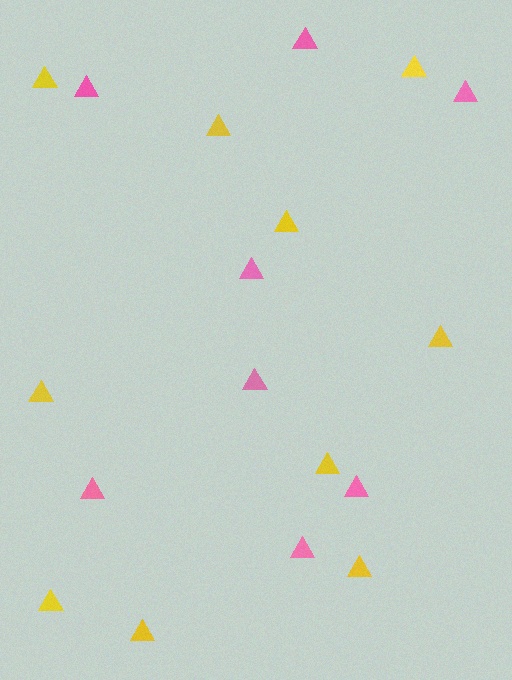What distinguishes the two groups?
There are 2 groups: one group of pink triangles (8) and one group of yellow triangles (10).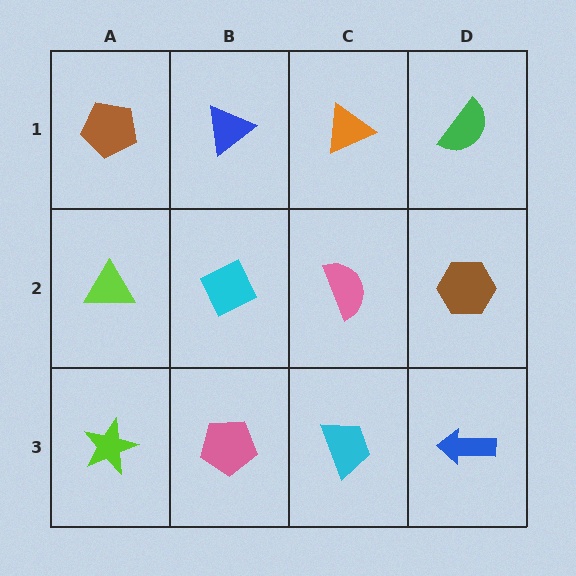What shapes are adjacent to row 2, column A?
A brown pentagon (row 1, column A), a lime star (row 3, column A), a cyan diamond (row 2, column B).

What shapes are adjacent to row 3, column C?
A pink semicircle (row 2, column C), a pink pentagon (row 3, column B), a blue arrow (row 3, column D).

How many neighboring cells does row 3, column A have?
2.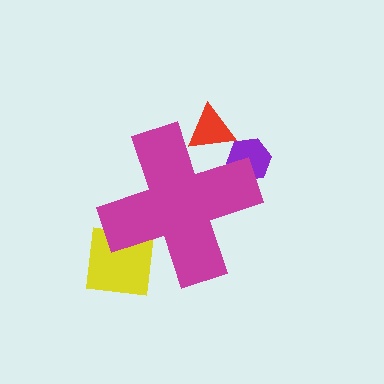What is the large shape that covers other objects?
A magenta cross.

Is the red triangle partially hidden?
Yes, the red triangle is partially hidden behind the magenta cross.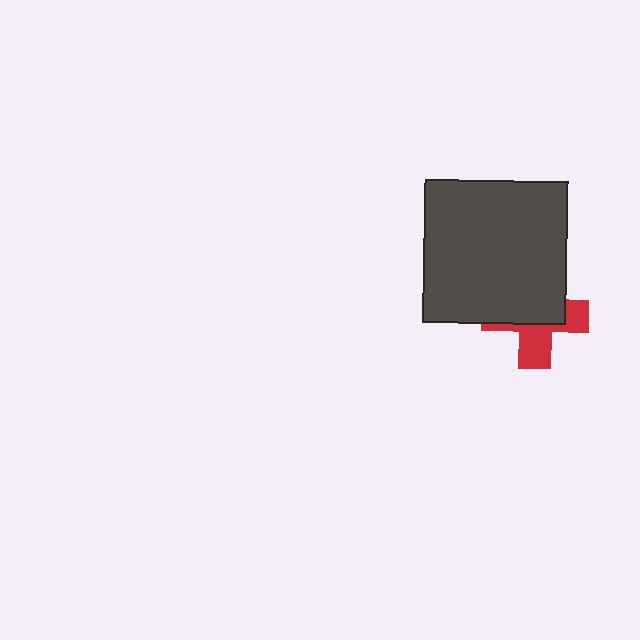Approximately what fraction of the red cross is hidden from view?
Roughly 58% of the red cross is hidden behind the dark gray square.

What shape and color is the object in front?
The object in front is a dark gray square.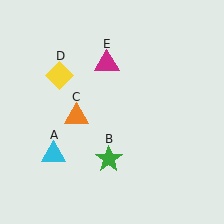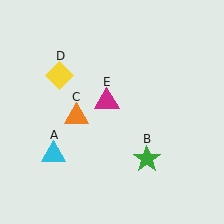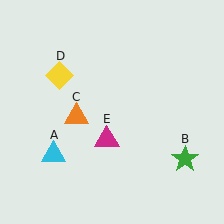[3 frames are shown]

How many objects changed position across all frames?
2 objects changed position: green star (object B), magenta triangle (object E).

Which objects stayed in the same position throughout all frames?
Cyan triangle (object A) and orange triangle (object C) and yellow diamond (object D) remained stationary.